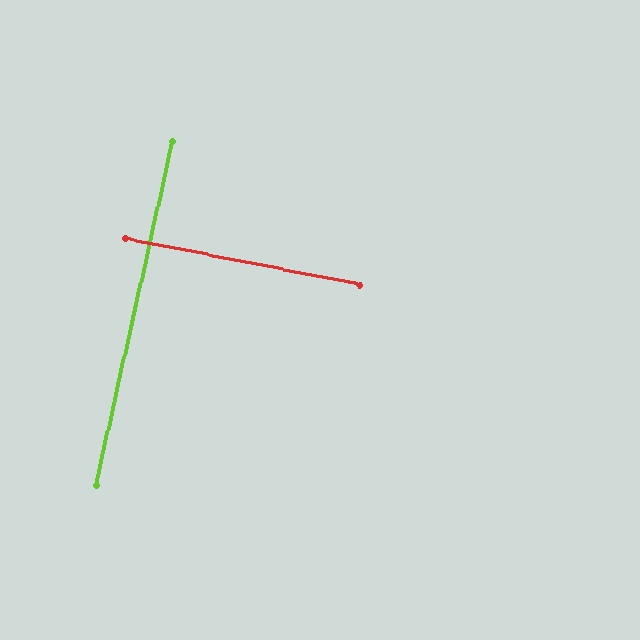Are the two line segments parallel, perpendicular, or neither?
Perpendicular — they meet at approximately 89°.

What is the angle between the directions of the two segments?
Approximately 89 degrees.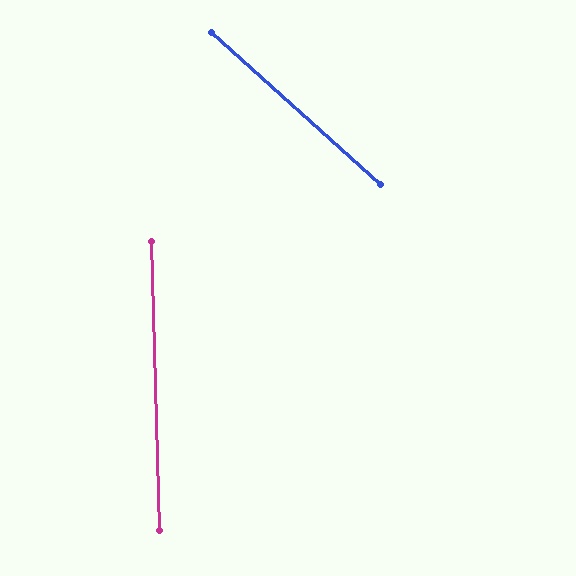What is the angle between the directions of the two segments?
Approximately 47 degrees.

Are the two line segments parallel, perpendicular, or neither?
Neither parallel nor perpendicular — they differ by about 47°.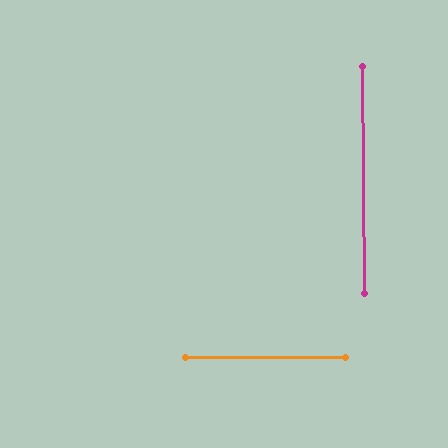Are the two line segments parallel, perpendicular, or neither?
Perpendicular — they meet at approximately 90°.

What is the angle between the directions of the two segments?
Approximately 90 degrees.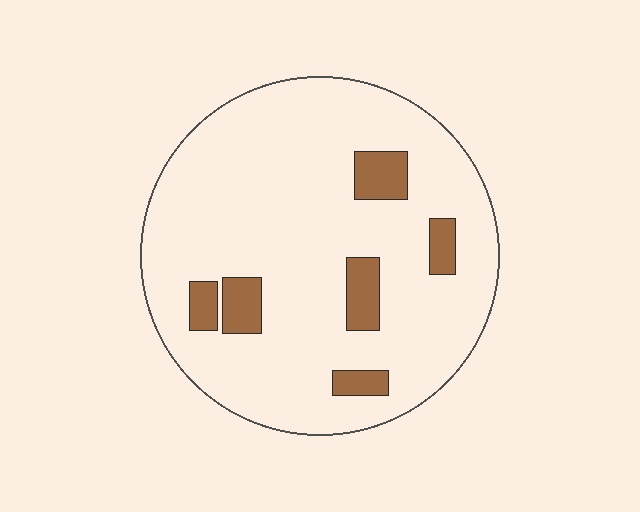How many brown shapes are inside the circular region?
6.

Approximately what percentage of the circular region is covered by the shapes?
Approximately 10%.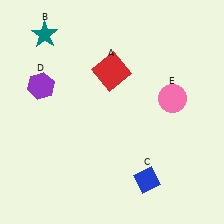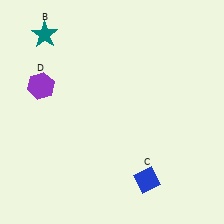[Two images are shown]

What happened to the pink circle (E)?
The pink circle (E) was removed in Image 2. It was in the top-right area of Image 1.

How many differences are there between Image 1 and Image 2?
There are 2 differences between the two images.